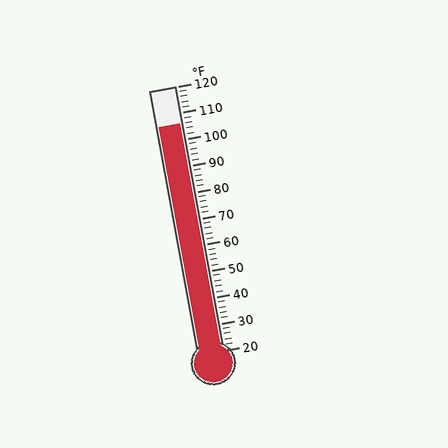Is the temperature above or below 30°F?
The temperature is above 30°F.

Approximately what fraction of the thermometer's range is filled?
The thermometer is filled to approximately 85% of its range.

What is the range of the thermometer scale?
The thermometer scale ranges from 20°F to 120°F.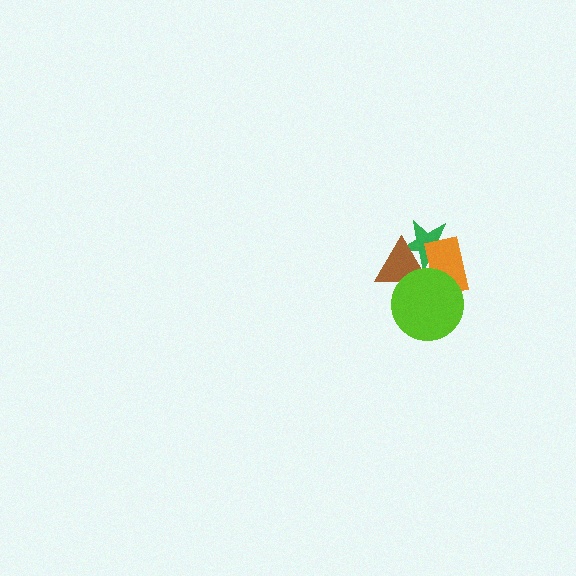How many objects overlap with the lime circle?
2 objects overlap with the lime circle.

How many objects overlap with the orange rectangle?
3 objects overlap with the orange rectangle.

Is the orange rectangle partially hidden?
Yes, it is partially covered by another shape.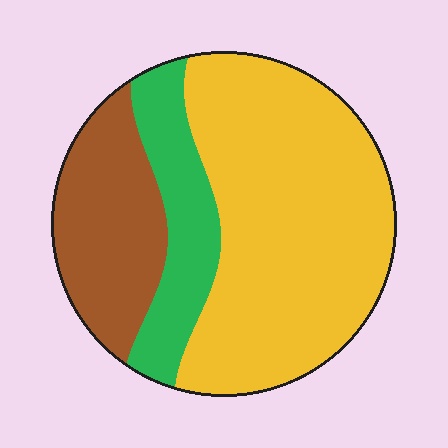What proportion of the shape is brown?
Brown takes up about one quarter (1/4) of the shape.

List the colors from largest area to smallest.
From largest to smallest: yellow, brown, green.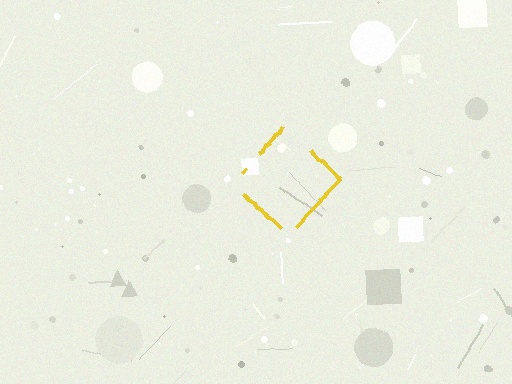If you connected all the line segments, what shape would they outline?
They would outline a diamond.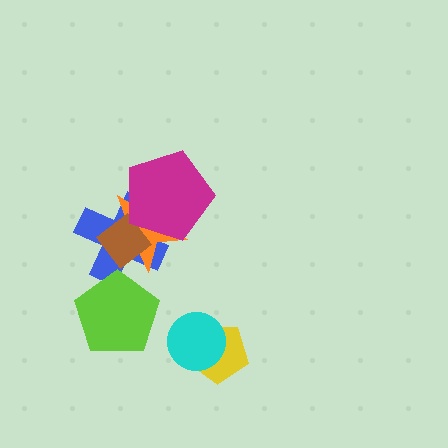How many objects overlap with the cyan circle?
1 object overlaps with the cyan circle.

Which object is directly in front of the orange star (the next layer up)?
The brown diamond is directly in front of the orange star.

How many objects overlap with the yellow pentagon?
1 object overlaps with the yellow pentagon.